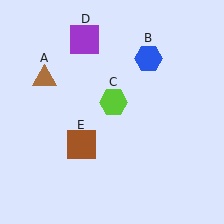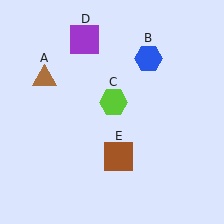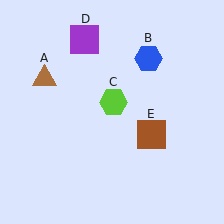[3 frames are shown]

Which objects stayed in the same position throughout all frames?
Brown triangle (object A) and blue hexagon (object B) and lime hexagon (object C) and purple square (object D) remained stationary.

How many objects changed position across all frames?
1 object changed position: brown square (object E).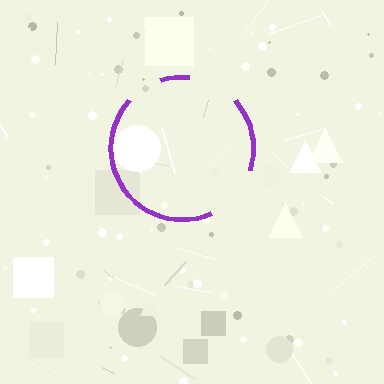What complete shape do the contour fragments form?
The contour fragments form a circle.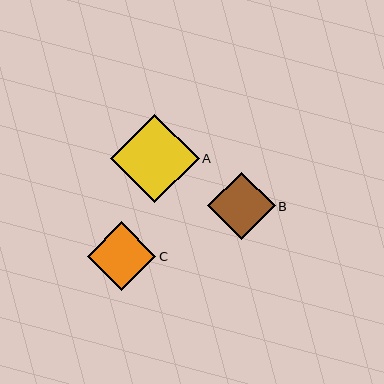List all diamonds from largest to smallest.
From largest to smallest: A, C, B.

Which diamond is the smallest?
Diamond B is the smallest with a size of approximately 67 pixels.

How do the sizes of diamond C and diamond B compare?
Diamond C and diamond B are approximately the same size.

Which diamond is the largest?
Diamond A is the largest with a size of approximately 88 pixels.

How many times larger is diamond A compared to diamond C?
Diamond A is approximately 1.3 times the size of diamond C.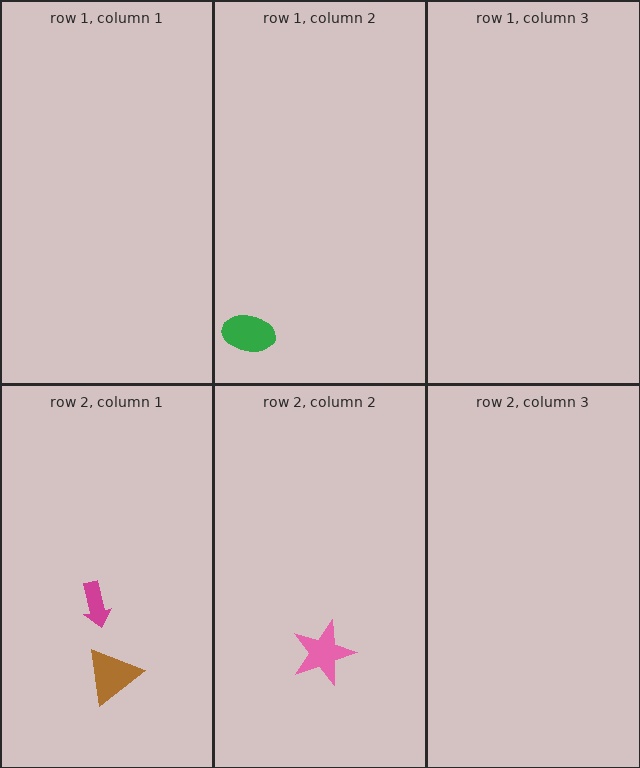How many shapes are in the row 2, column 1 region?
2.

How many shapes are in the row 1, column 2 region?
1.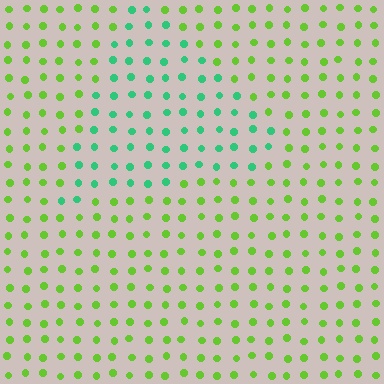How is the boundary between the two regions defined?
The boundary is defined purely by a slight shift in hue (about 51 degrees). Spacing, size, and orientation are identical on both sides.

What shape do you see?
I see a triangle.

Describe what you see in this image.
The image is filled with small lime elements in a uniform arrangement. A triangle-shaped region is visible where the elements are tinted to a slightly different hue, forming a subtle color boundary.